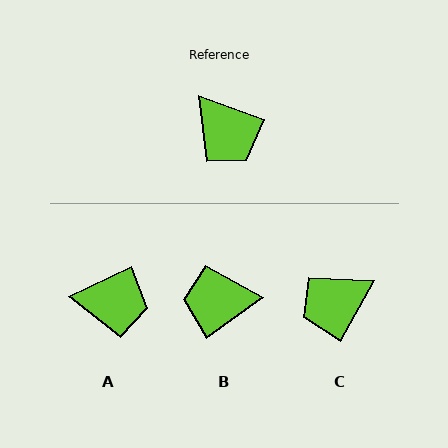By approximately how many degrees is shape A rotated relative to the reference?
Approximately 46 degrees counter-clockwise.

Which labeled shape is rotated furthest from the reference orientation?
B, about 125 degrees away.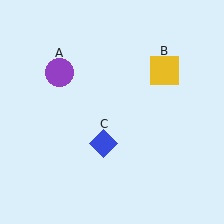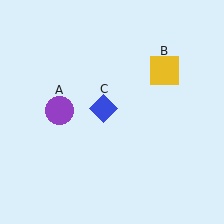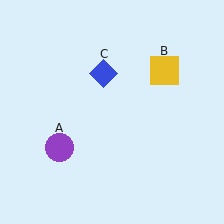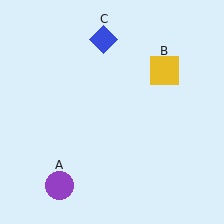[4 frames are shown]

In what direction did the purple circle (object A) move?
The purple circle (object A) moved down.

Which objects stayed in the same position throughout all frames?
Yellow square (object B) remained stationary.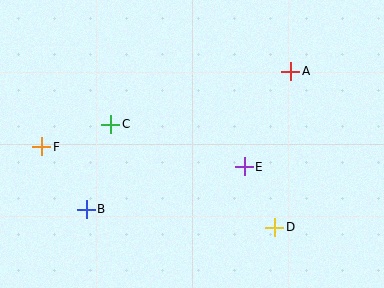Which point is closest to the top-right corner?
Point A is closest to the top-right corner.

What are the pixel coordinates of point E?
Point E is at (244, 167).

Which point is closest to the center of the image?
Point E at (244, 167) is closest to the center.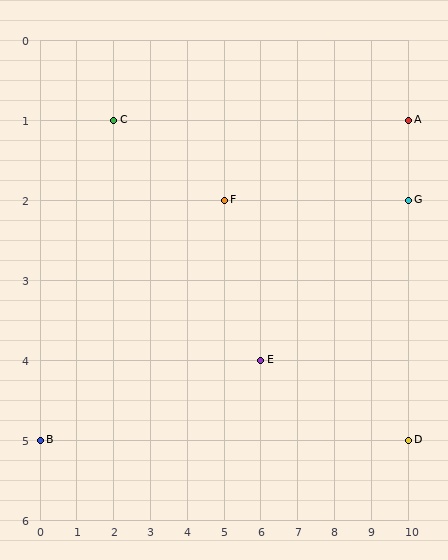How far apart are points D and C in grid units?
Points D and C are 8 columns and 4 rows apart (about 8.9 grid units diagonally).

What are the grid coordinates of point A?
Point A is at grid coordinates (10, 1).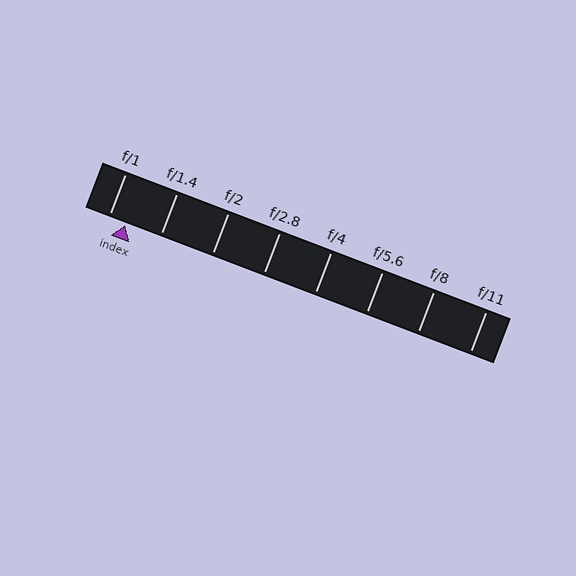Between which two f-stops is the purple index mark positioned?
The index mark is between f/1 and f/1.4.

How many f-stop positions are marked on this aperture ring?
There are 8 f-stop positions marked.